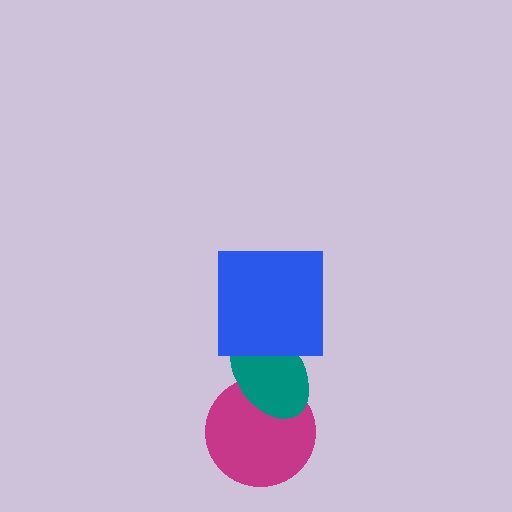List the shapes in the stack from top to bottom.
From top to bottom: the blue square, the teal ellipse, the magenta circle.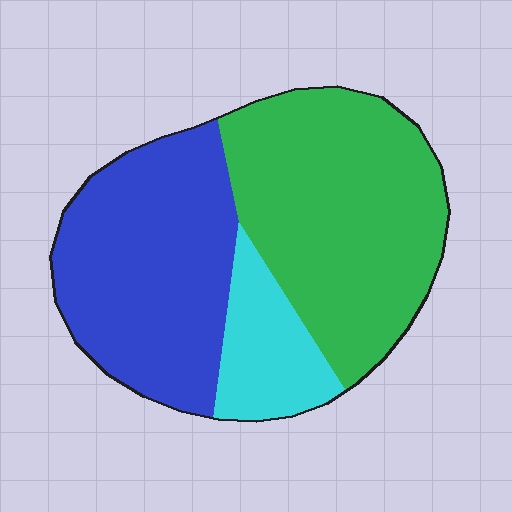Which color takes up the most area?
Green, at roughly 45%.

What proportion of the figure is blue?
Blue takes up about two fifths (2/5) of the figure.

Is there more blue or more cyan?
Blue.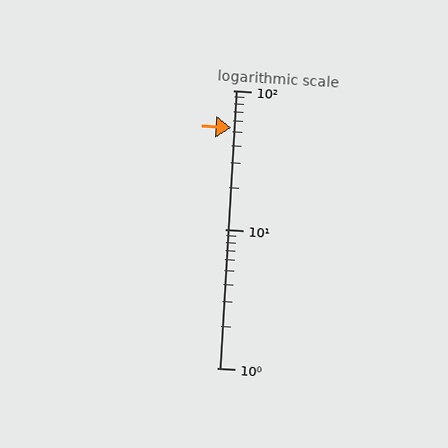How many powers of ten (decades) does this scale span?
The scale spans 2 decades, from 1 to 100.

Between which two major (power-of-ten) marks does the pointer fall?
The pointer is between 10 and 100.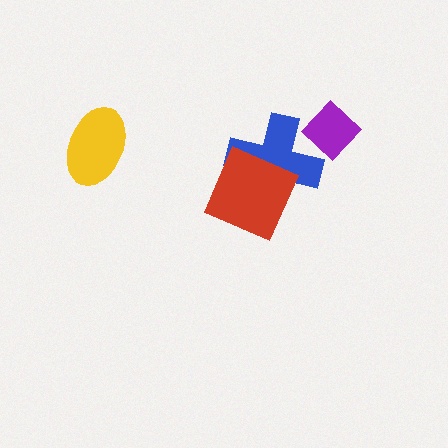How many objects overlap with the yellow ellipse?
0 objects overlap with the yellow ellipse.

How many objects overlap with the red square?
1 object overlaps with the red square.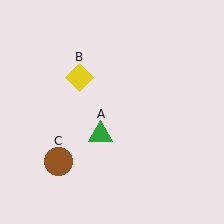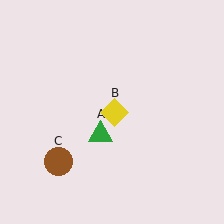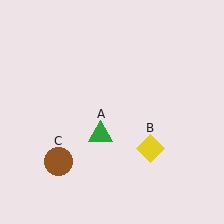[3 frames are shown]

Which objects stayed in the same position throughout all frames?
Green triangle (object A) and brown circle (object C) remained stationary.